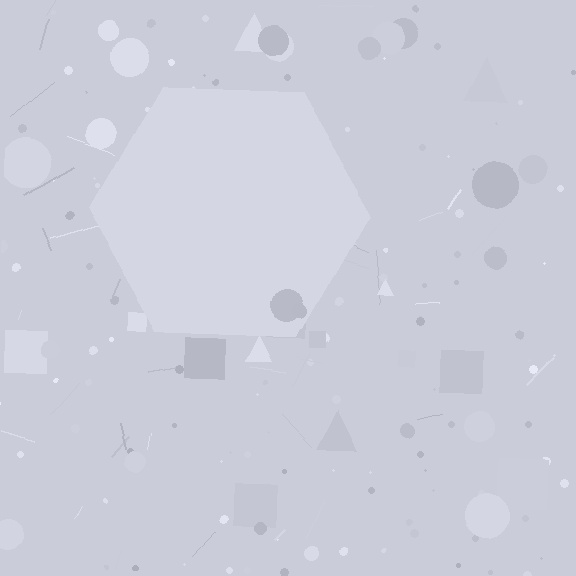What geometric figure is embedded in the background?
A hexagon is embedded in the background.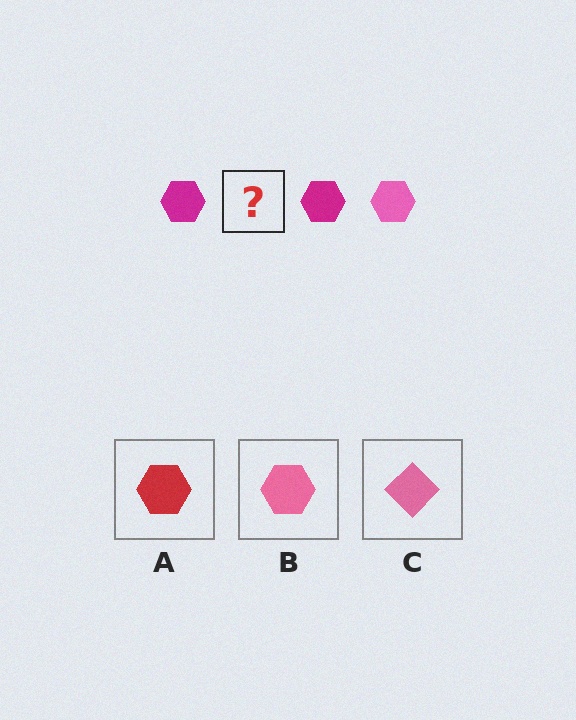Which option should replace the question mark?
Option B.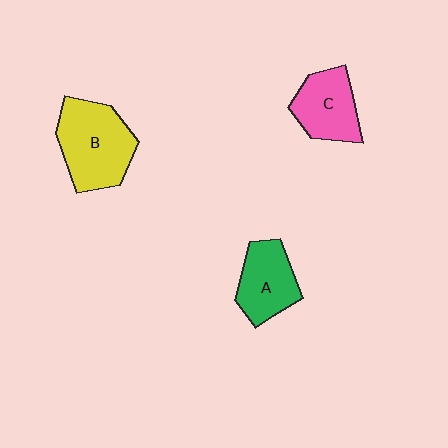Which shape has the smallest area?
Shape A (green).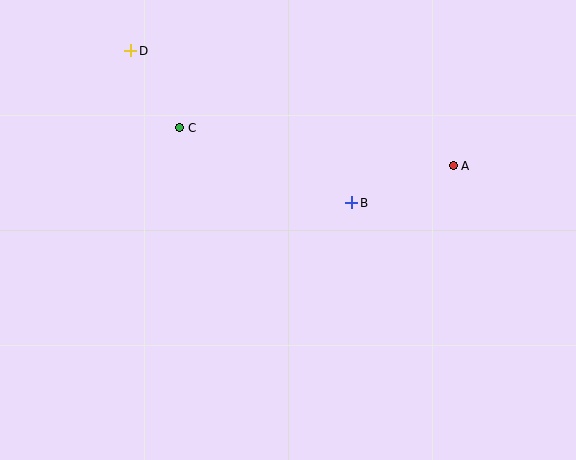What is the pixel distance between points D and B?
The distance between D and B is 268 pixels.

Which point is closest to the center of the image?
Point B at (352, 203) is closest to the center.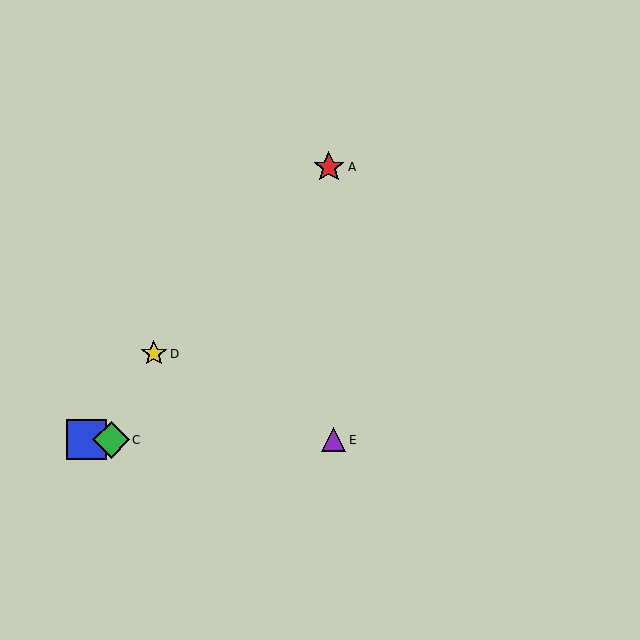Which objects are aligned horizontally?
Objects B, C, E are aligned horizontally.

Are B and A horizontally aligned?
No, B is at y≈440 and A is at y≈167.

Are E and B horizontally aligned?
Yes, both are at y≈440.